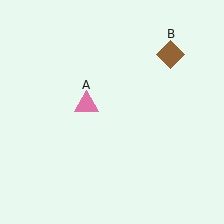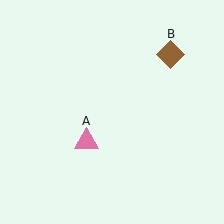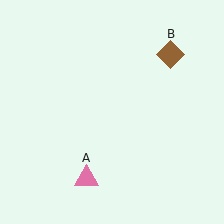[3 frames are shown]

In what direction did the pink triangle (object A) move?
The pink triangle (object A) moved down.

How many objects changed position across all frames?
1 object changed position: pink triangle (object A).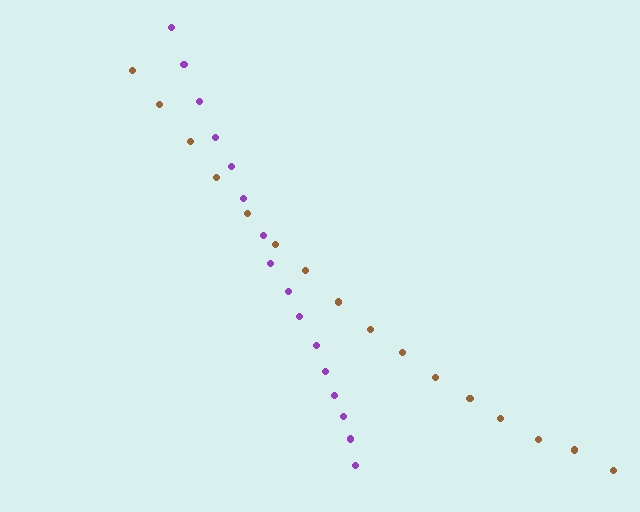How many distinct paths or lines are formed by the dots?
There are 2 distinct paths.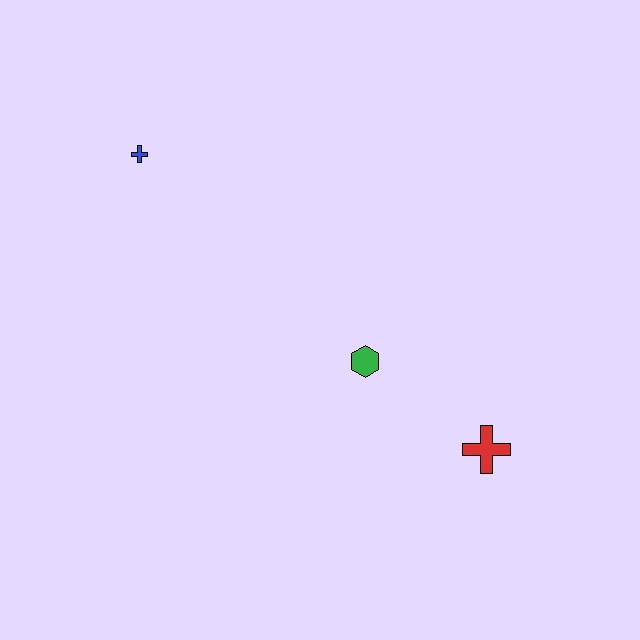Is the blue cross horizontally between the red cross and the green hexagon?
No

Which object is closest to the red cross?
The green hexagon is closest to the red cross.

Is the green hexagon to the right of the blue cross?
Yes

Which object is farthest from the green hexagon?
The blue cross is farthest from the green hexagon.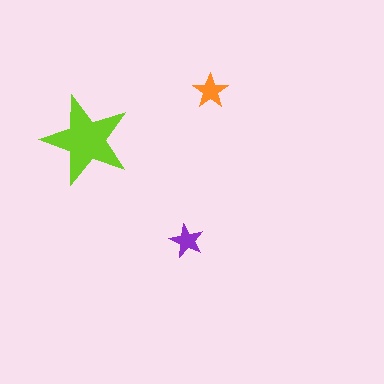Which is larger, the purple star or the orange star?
The orange one.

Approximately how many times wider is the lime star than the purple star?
About 2.5 times wider.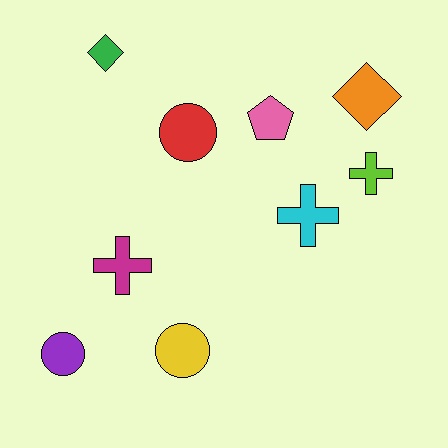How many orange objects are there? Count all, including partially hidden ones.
There is 1 orange object.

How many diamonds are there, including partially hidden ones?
There are 2 diamonds.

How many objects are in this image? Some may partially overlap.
There are 9 objects.